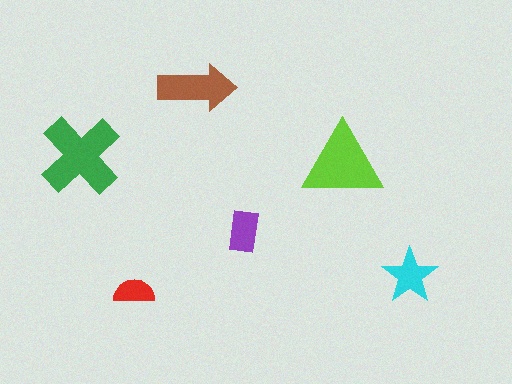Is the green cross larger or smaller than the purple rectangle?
Larger.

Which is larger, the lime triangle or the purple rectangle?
The lime triangle.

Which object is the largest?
The green cross.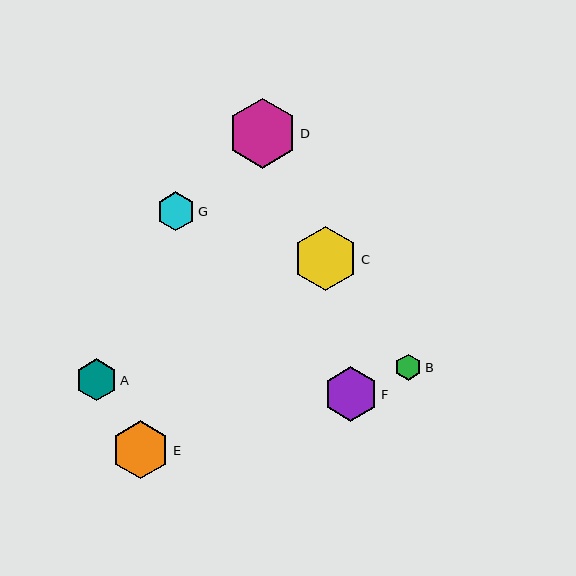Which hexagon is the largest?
Hexagon D is the largest with a size of approximately 70 pixels.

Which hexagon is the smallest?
Hexagon B is the smallest with a size of approximately 27 pixels.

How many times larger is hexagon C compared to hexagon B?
Hexagon C is approximately 2.4 times the size of hexagon B.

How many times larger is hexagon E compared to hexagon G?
Hexagon E is approximately 1.5 times the size of hexagon G.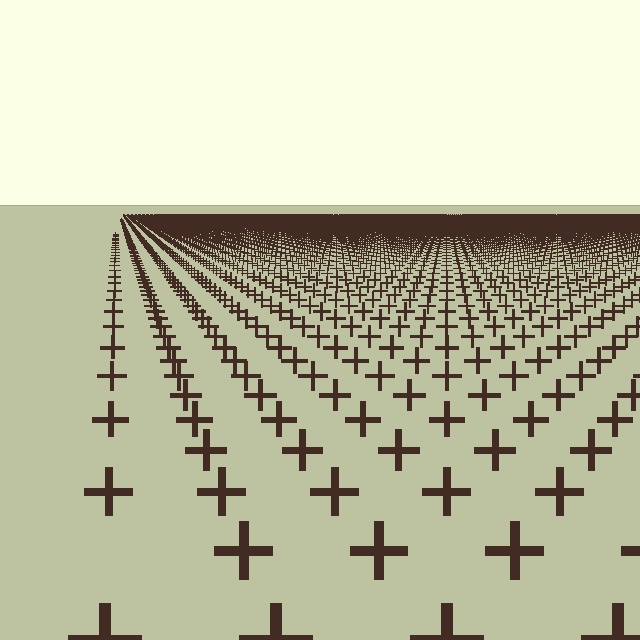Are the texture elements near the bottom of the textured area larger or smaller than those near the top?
Larger. Near the bottom, elements are closer to the viewer and appear at a bigger on-screen size.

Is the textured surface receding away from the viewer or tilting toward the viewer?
The surface is receding away from the viewer. Texture elements get smaller and denser toward the top.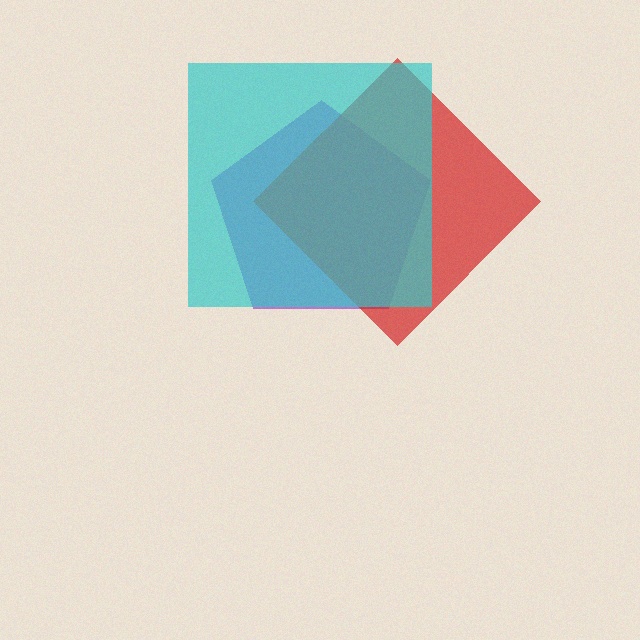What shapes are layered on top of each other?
The layered shapes are: a purple pentagon, a red diamond, a cyan square.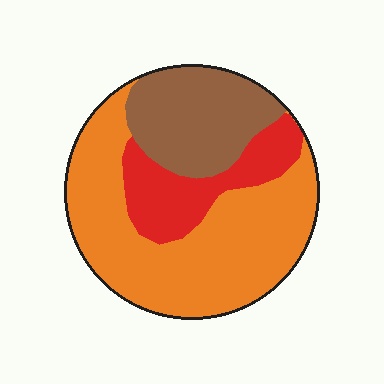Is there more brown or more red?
Brown.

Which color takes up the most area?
Orange, at roughly 55%.